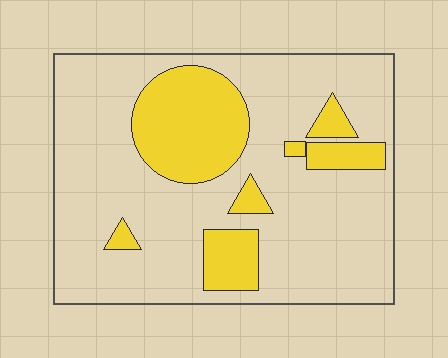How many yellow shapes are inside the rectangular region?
7.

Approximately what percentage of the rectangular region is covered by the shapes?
Approximately 25%.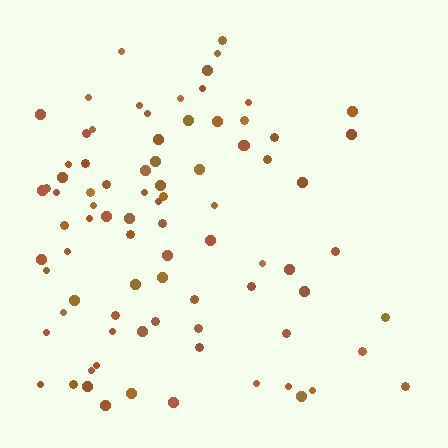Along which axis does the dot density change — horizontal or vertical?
Horizontal.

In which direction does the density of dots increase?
From right to left, with the left side densest.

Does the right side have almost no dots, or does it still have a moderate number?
Still a moderate number, just noticeably fewer than the left.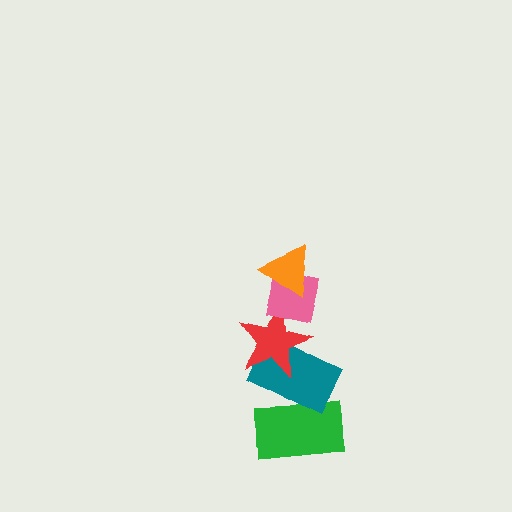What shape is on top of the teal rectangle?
The red star is on top of the teal rectangle.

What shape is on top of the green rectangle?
The teal rectangle is on top of the green rectangle.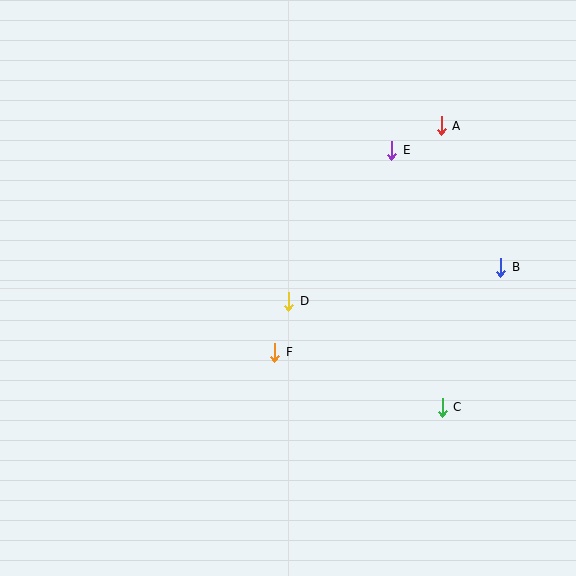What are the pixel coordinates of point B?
Point B is at (501, 267).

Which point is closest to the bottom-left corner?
Point F is closest to the bottom-left corner.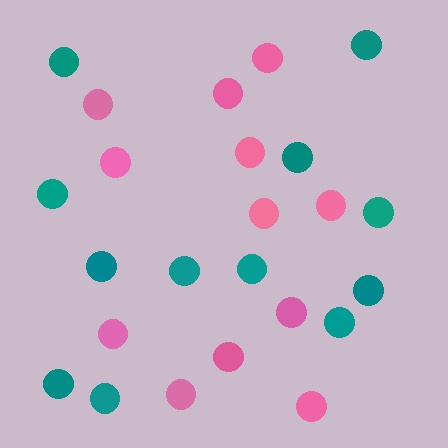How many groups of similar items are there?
There are 2 groups: one group of pink circles (12) and one group of teal circles (12).